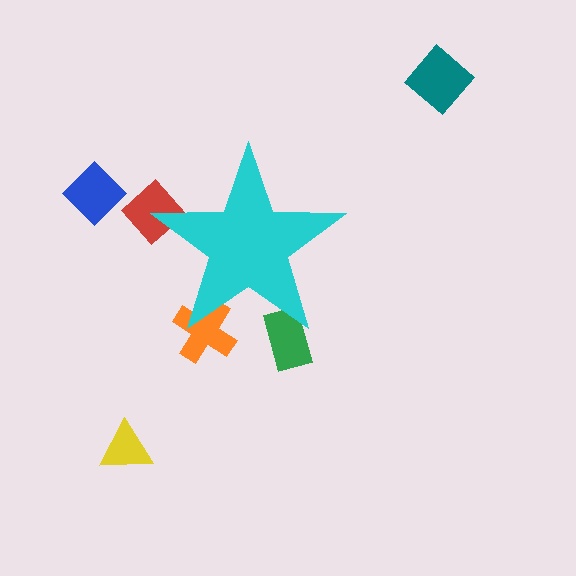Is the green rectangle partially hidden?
Yes, the green rectangle is partially hidden behind the cyan star.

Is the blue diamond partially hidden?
No, the blue diamond is fully visible.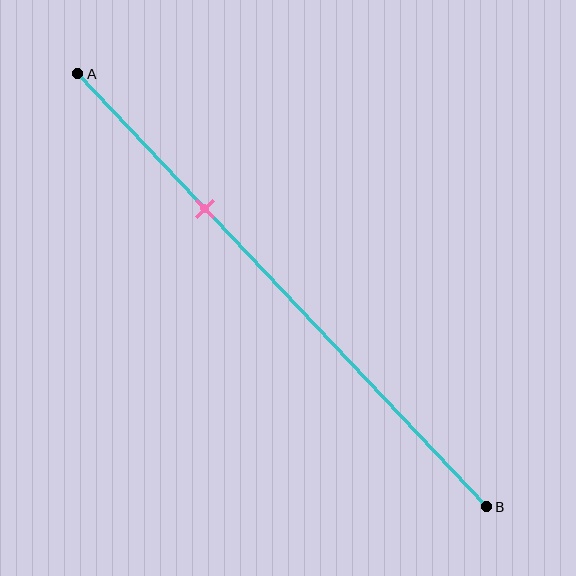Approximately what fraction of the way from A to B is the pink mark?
The pink mark is approximately 30% of the way from A to B.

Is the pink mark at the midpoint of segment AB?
No, the mark is at about 30% from A, not at the 50% midpoint.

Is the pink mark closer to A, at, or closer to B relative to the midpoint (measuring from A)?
The pink mark is closer to point A than the midpoint of segment AB.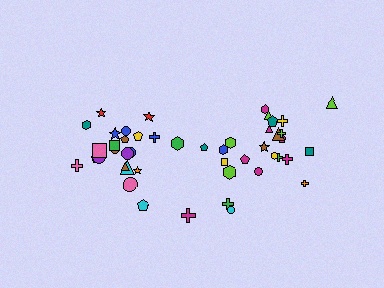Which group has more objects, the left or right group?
The right group.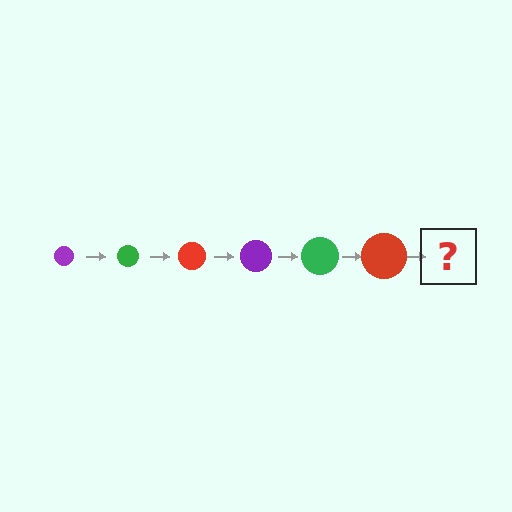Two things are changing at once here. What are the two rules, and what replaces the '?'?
The two rules are that the circle grows larger each step and the color cycles through purple, green, and red. The '?' should be a purple circle, larger than the previous one.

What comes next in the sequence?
The next element should be a purple circle, larger than the previous one.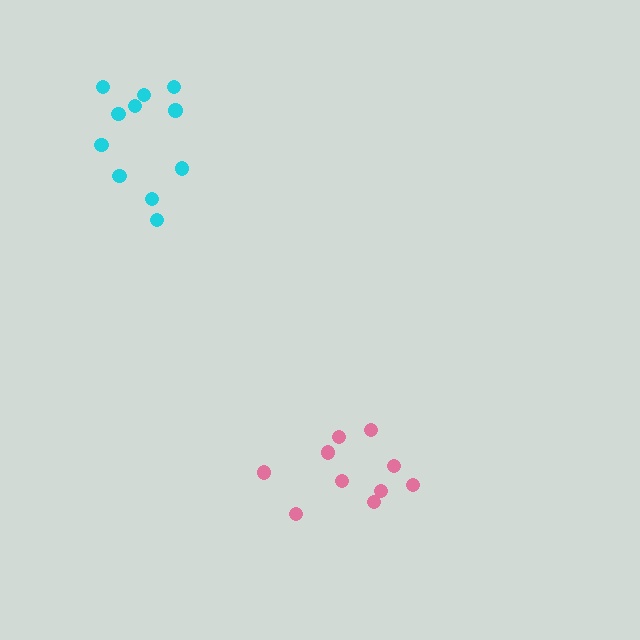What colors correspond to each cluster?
The clusters are colored: pink, cyan.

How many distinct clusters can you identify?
There are 2 distinct clusters.